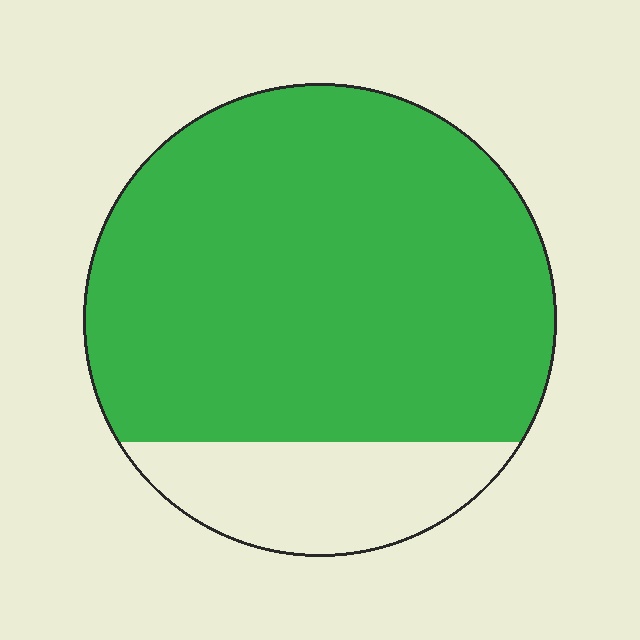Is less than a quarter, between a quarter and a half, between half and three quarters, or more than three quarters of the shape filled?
More than three quarters.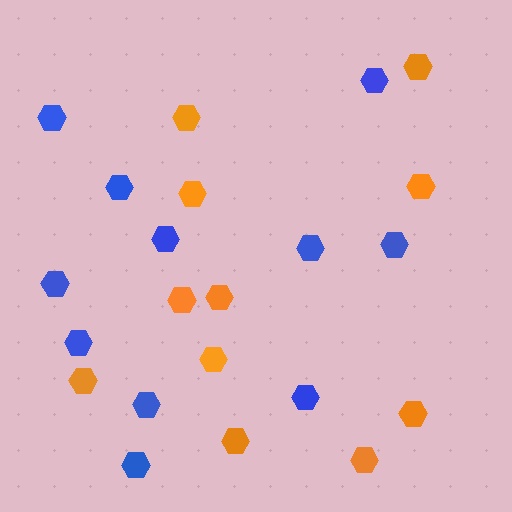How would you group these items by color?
There are 2 groups: one group of blue hexagons (11) and one group of orange hexagons (11).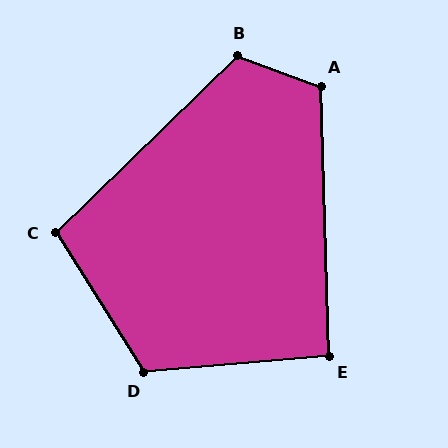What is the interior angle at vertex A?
Approximately 111 degrees (obtuse).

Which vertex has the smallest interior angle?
E, at approximately 93 degrees.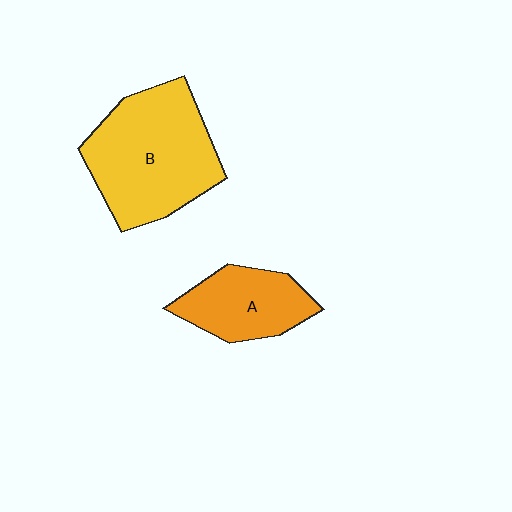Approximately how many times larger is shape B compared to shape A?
Approximately 1.8 times.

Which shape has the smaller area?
Shape A (orange).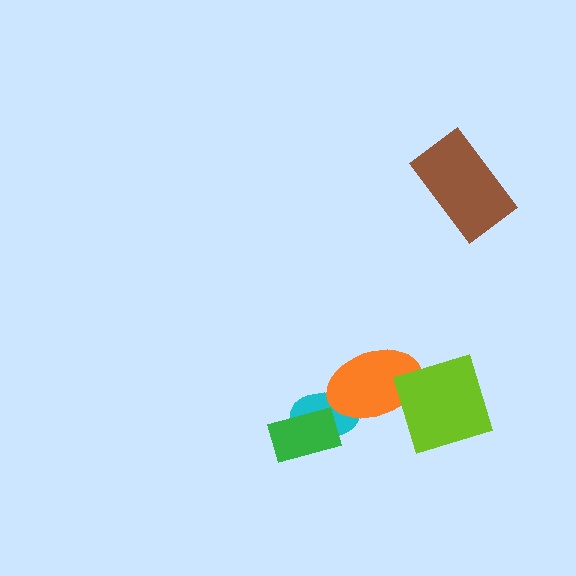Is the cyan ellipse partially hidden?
Yes, it is partially covered by another shape.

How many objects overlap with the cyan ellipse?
2 objects overlap with the cyan ellipse.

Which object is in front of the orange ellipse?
The lime square is in front of the orange ellipse.